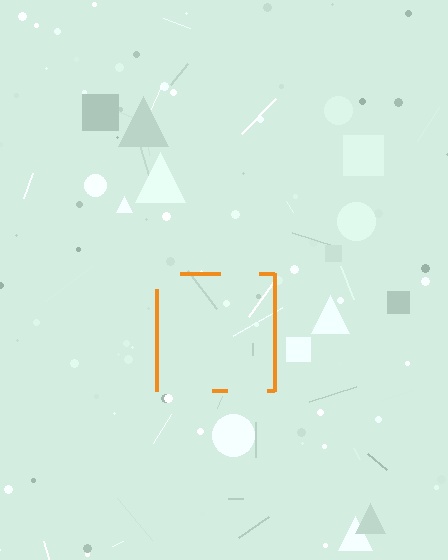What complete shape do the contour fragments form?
The contour fragments form a square.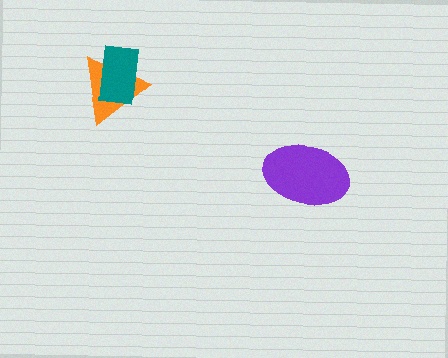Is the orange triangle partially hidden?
Yes, it is partially covered by another shape.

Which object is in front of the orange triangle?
The teal rectangle is in front of the orange triangle.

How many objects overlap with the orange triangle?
1 object overlaps with the orange triangle.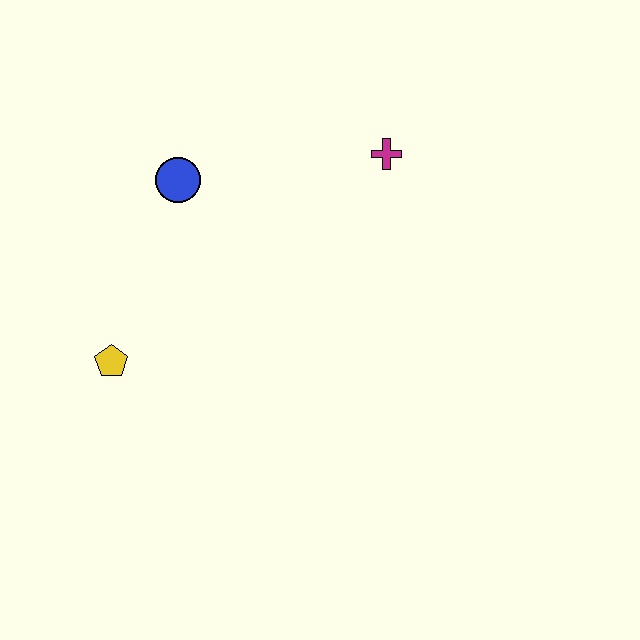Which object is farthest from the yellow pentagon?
The magenta cross is farthest from the yellow pentagon.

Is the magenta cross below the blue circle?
No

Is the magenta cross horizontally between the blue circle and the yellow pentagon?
No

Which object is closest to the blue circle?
The yellow pentagon is closest to the blue circle.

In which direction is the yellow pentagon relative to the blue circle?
The yellow pentagon is below the blue circle.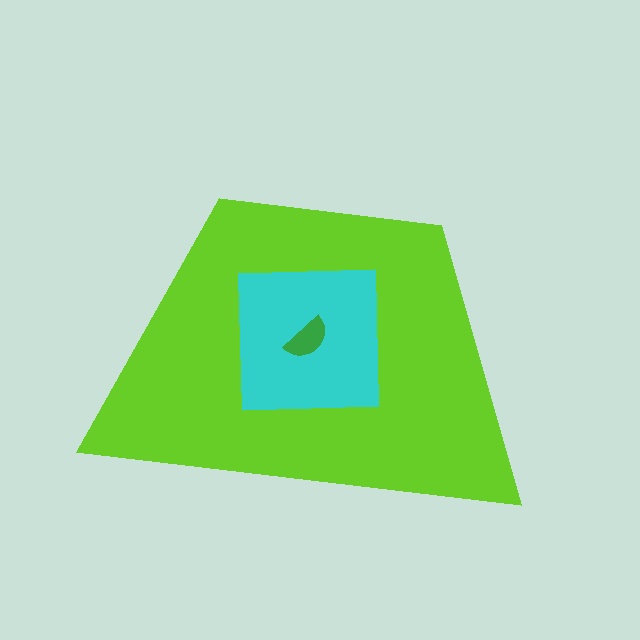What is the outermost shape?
The lime trapezoid.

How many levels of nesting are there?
3.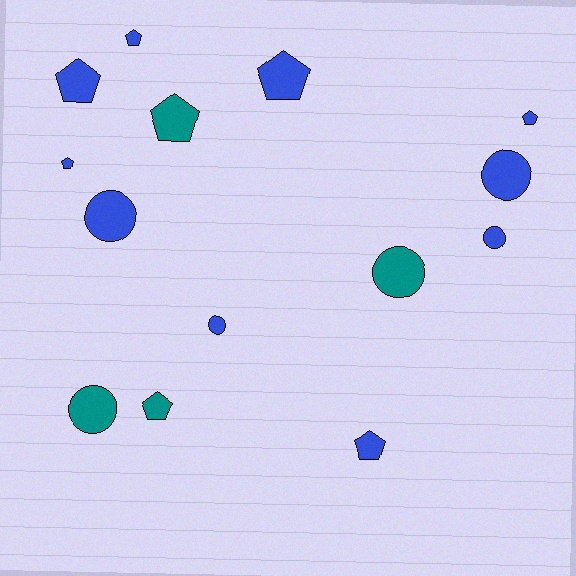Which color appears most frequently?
Blue, with 10 objects.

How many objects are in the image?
There are 14 objects.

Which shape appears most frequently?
Pentagon, with 8 objects.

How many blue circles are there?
There are 4 blue circles.